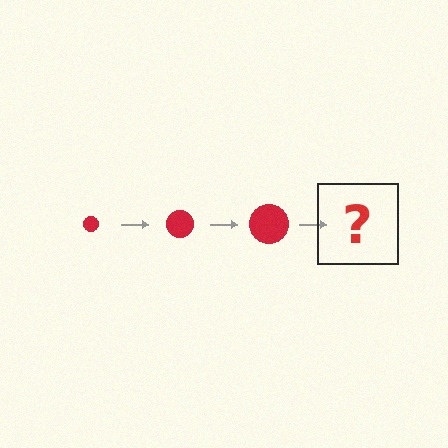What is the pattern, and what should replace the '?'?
The pattern is that the circle gets progressively larger each step. The '?' should be a red circle, larger than the previous one.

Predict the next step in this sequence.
The next step is a red circle, larger than the previous one.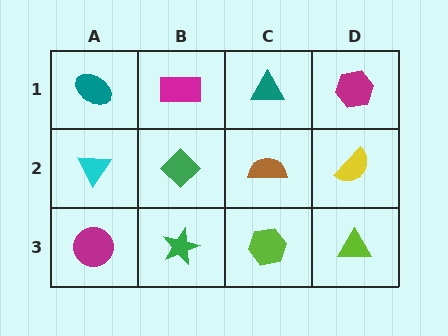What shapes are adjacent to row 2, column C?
A teal triangle (row 1, column C), a lime hexagon (row 3, column C), a green diamond (row 2, column B), a yellow semicircle (row 2, column D).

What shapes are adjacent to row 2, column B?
A magenta rectangle (row 1, column B), a green star (row 3, column B), a cyan triangle (row 2, column A), a brown semicircle (row 2, column C).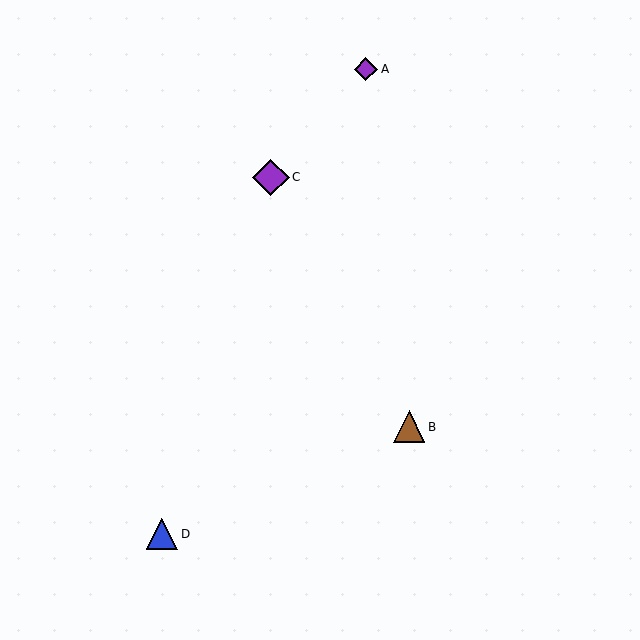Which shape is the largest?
The purple diamond (labeled C) is the largest.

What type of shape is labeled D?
Shape D is a blue triangle.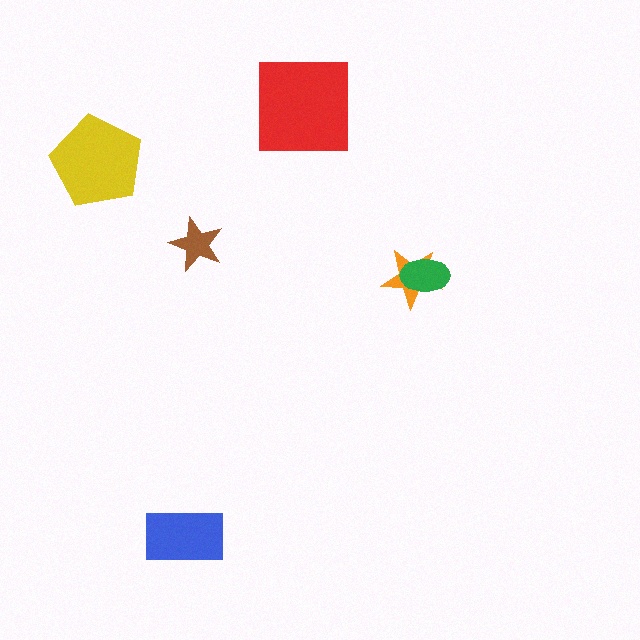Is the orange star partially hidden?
Yes, it is partially covered by another shape.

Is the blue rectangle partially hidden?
No, no other shape covers it.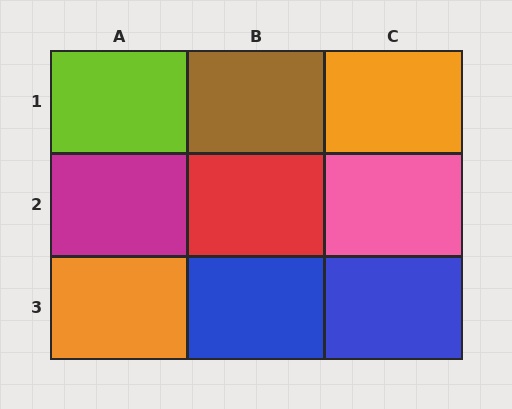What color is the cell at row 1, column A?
Lime.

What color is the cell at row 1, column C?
Orange.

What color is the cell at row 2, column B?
Red.